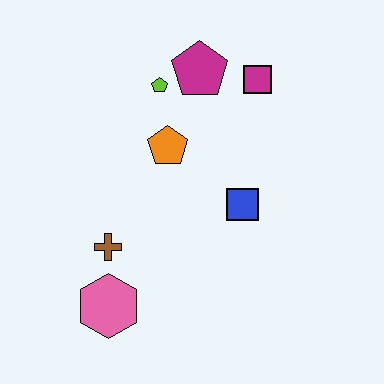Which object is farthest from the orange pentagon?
The pink hexagon is farthest from the orange pentagon.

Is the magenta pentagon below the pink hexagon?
No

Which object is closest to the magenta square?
The magenta pentagon is closest to the magenta square.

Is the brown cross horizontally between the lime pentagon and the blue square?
No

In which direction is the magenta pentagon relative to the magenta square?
The magenta pentagon is to the left of the magenta square.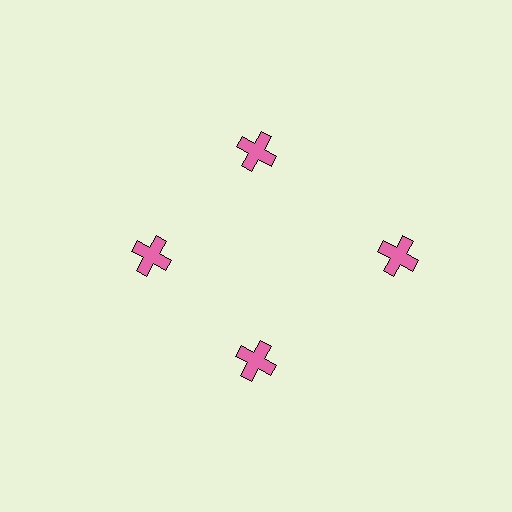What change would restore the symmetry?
The symmetry would be restored by moving it inward, back onto the ring so that all 4 crosses sit at equal angles and equal distance from the center.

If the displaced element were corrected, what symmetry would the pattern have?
It would have 4-fold rotational symmetry — the pattern would map onto itself every 90 degrees.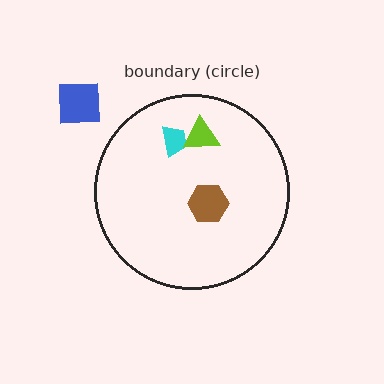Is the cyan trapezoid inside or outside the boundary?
Inside.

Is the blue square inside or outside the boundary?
Outside.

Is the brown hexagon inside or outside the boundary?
Inside.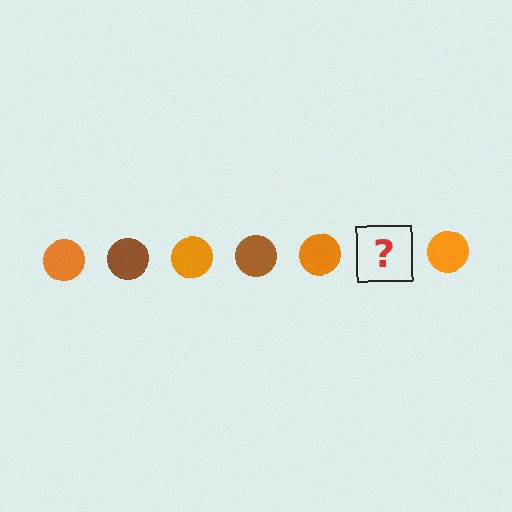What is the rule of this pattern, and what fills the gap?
The rule is that the pattern cycles through orange, brown circles. The gap should be filled with a brown circle.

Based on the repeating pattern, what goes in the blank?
The blank should be a brown circle.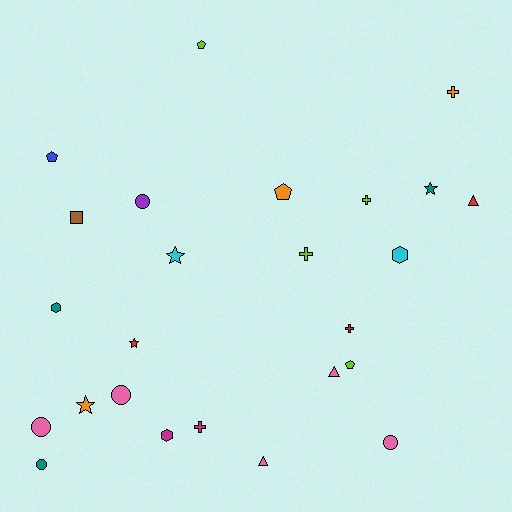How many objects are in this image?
There are 25 objects.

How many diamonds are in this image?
There are no diamonds.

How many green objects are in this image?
There are no green objects.